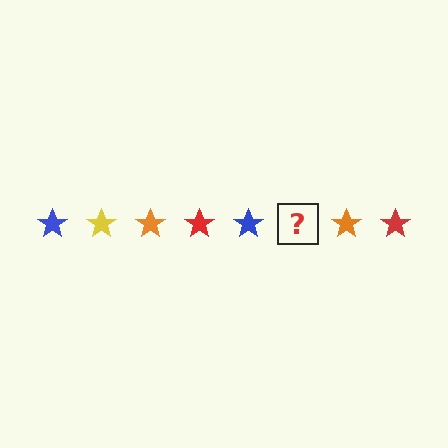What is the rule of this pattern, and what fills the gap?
The rule is that the pattern cycles through blue, yellow, orange, red stars. The gap should be filled with a yellow star.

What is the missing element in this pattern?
The missing element is a yellow star.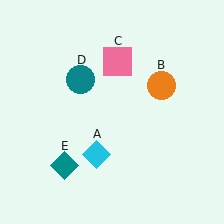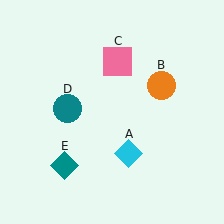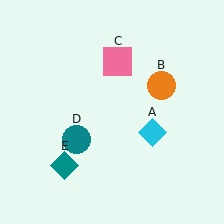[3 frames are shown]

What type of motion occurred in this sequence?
The cyan diamond (object A), teal circle (object D) rotated counterclockwise around the center of the scene.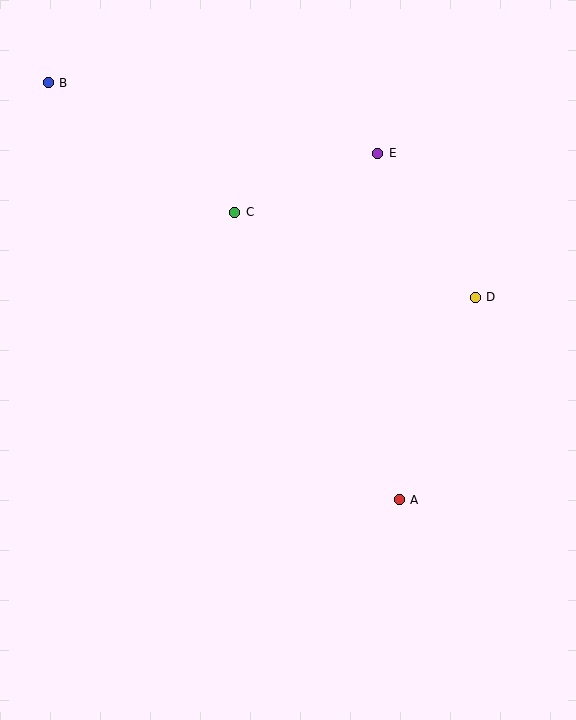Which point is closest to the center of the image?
Point C at (235, 212) is closest to the center.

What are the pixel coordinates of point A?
Point A is at (399, 500).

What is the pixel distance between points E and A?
The distance between E and A is 348 pixels.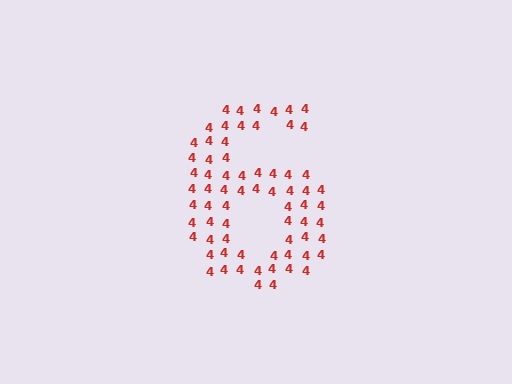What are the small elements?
The small elements are digit 4's.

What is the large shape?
The large shape is the digit 6.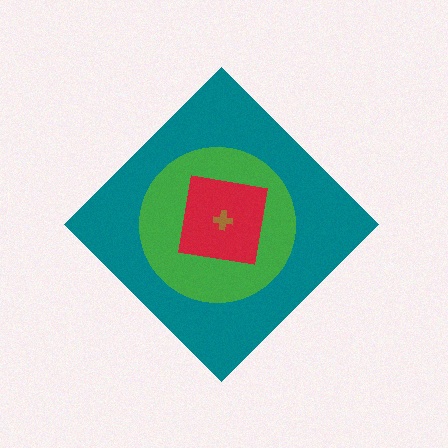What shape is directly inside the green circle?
The red square.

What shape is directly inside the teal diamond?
The green circle.